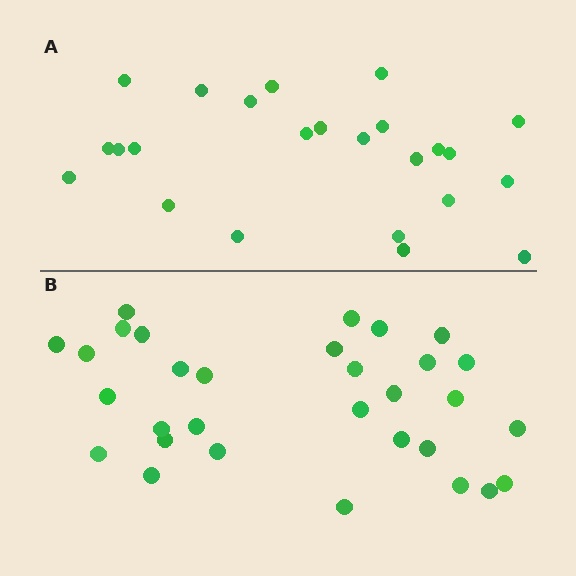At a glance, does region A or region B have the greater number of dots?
Region B (the bottom region) has more dots.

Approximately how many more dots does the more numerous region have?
Region B has roughly 8 or so more dots than region A.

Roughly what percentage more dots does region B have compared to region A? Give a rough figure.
About 30% more.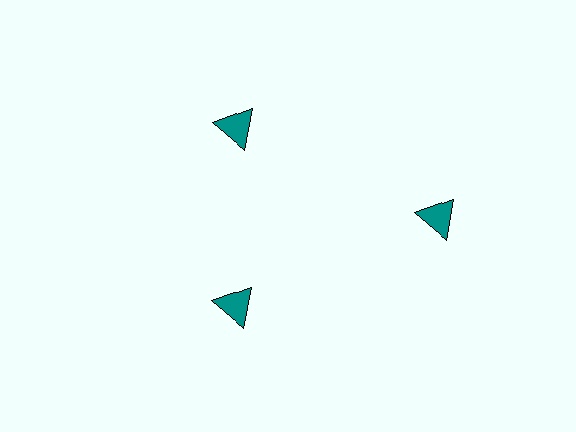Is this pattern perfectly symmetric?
No. The 3 teal triangles are arranged in a ring, but one element near the 3 o'clock position is pushed outward from the center, breaking the 3-fold rotational symmetry.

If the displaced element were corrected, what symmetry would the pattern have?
It would have 3-fold rotational symmetry — the pattern would map onto itself every 120 degrees.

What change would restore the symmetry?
The symmetry would be restored by moving it inward, back onto the ring so that all 3 triangles sit at equal angles and equal distance from the center.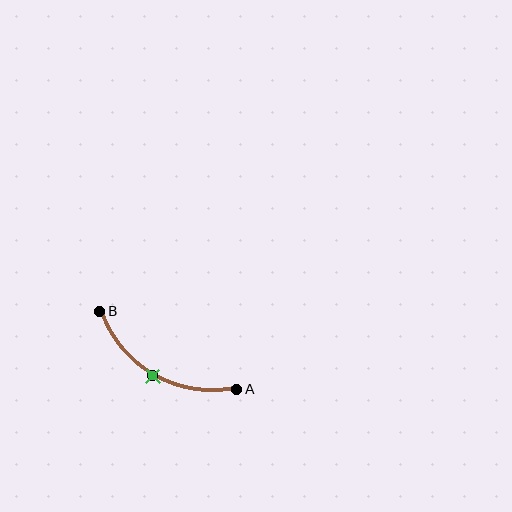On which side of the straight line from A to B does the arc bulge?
The arc bulges below the straight line connecting A and B.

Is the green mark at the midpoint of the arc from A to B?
Yes. The green mark lies on the arc at equal arc-length from both A and B — it is the arc midpoint.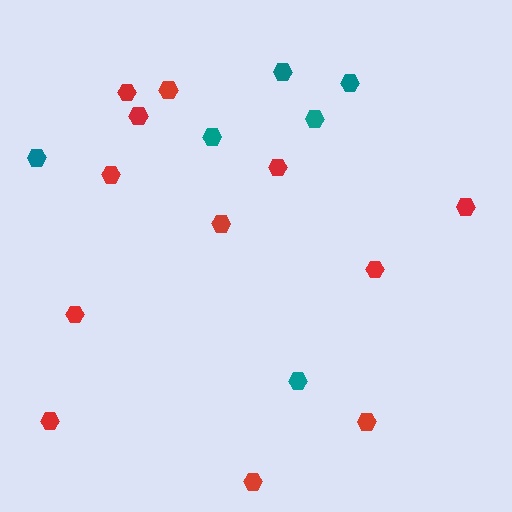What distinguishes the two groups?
There are 2 groups: one group of red hexagons (12) and one group of teal hexagons (6).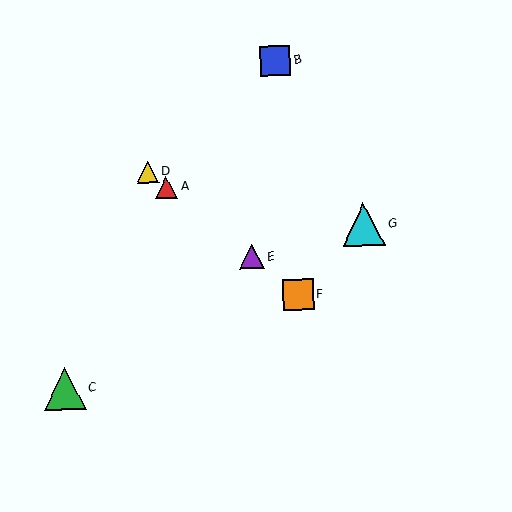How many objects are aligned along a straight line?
4 objects (A, D, E, F) are aligned along a straight line.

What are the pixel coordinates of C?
Object C is at (65, 389).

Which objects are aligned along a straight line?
Objects A, D, E, F are aligned along a straight line.